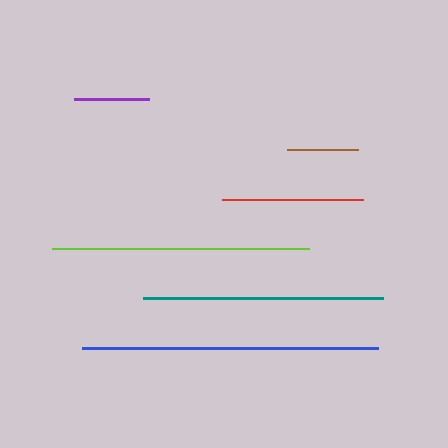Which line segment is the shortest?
The brown line is the shortest at approximately 72 pixels.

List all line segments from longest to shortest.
From longest to shortest: blue, lime, teal, red, purple, brown.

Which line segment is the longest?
The blue line is the longest at approximately 296 pixels.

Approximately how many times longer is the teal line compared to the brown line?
The teal line is approximately 3.3 times the length of the brown line.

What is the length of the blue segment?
The blue segment is approximately 296 pixels long.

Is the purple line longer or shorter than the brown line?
The purple line is longer than the brown line.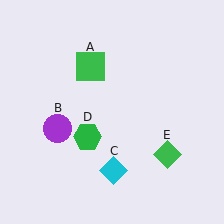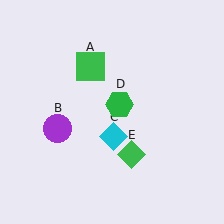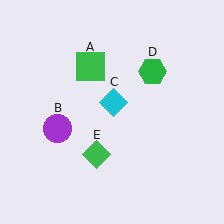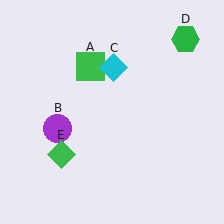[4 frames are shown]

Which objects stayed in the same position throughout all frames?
Green square (object A) and purple circle (object B) remained stationary.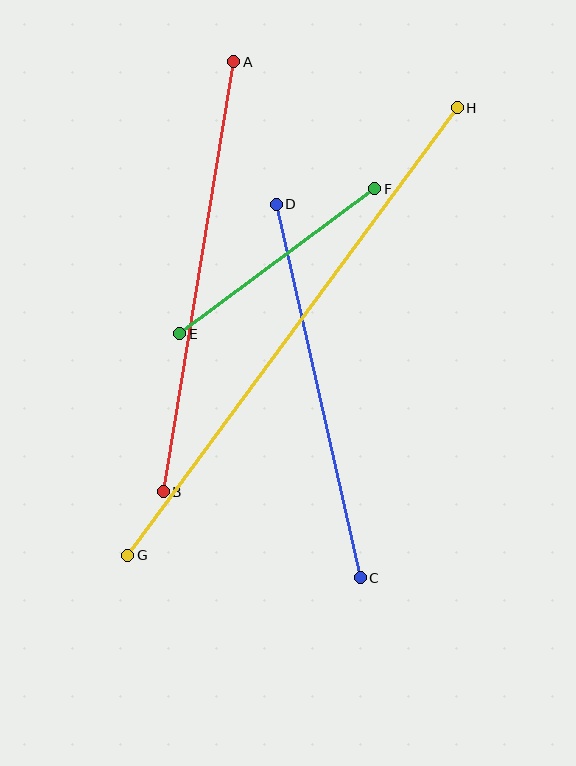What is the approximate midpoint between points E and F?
The midpoint is at approximately (277, 261) pixels.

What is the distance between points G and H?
The distance is approximately 556 pixels.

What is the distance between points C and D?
The distance is approximately 383 pixels.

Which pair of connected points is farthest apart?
Points G and H are farthest apart.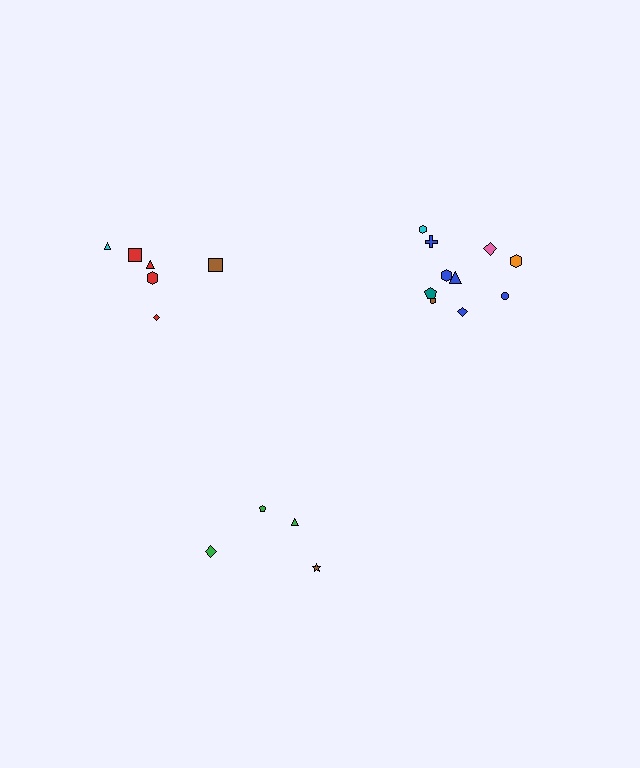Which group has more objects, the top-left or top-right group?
The top-right group.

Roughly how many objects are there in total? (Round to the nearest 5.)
Roughly 20 objects in total.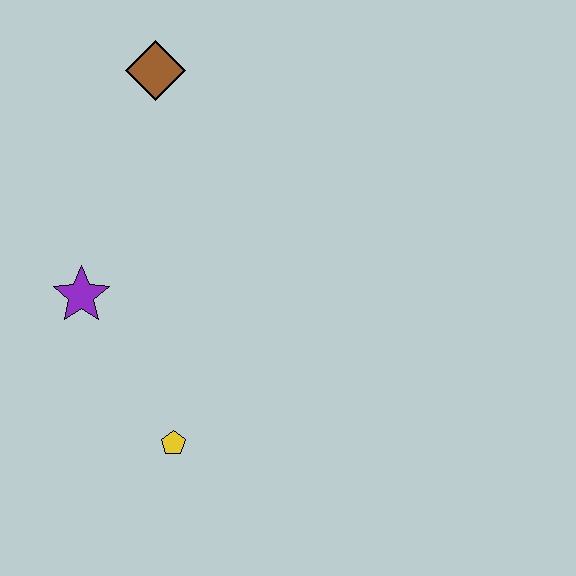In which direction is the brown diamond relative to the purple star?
The brown diamond is above the purple star.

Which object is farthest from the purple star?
The brown diamond is farthest from the purple star.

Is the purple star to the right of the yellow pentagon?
No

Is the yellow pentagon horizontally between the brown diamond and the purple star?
No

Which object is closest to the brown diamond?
The purple star is closest to the brown diamond.